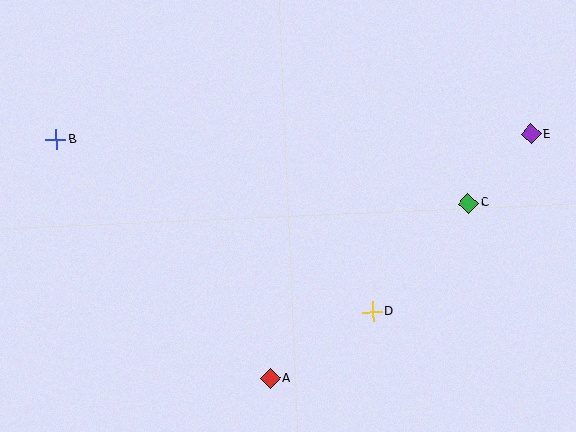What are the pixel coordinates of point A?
Point A is at (270, 379).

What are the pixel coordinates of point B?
Point B is at (56, 140).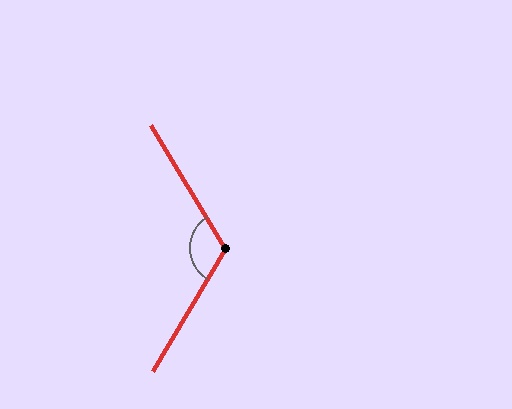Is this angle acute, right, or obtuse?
It is obtuse.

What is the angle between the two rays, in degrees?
Approximately 118 degrees.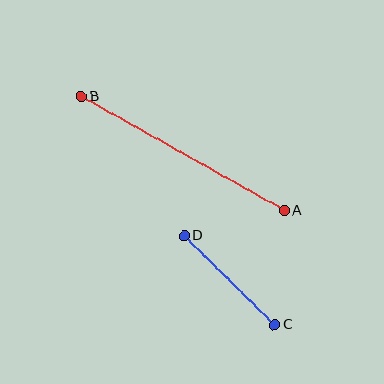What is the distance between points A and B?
The distance is approximately 232 pixels.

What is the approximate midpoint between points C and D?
The midpoint is at approximately (229, 280) pixels.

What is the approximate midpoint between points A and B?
The midpoint is at approximately (183, 153) pixels.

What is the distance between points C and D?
The distance is approximately 127 pixels.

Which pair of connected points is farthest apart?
Points A and B are farthest apart.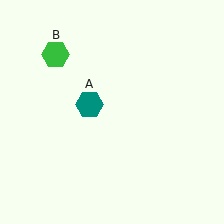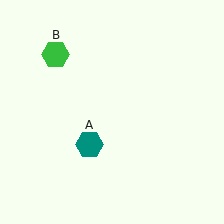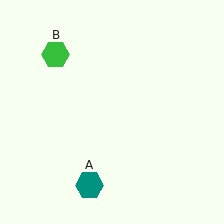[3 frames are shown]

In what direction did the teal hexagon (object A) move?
The teal hexagon (object A) moved down.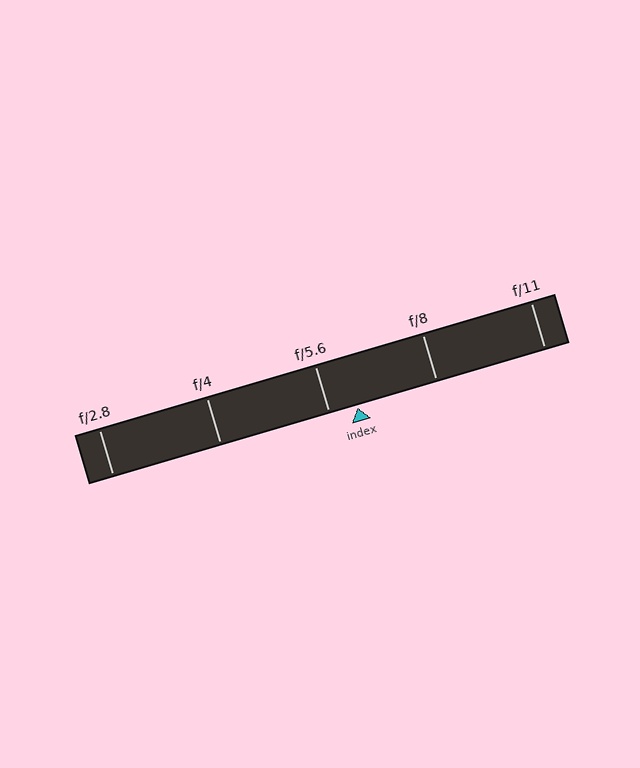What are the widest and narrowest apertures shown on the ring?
The widest aperture shown is f/2.8 and the narrowest is f/11.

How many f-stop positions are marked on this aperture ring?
There are 5 f-stop positions marked.